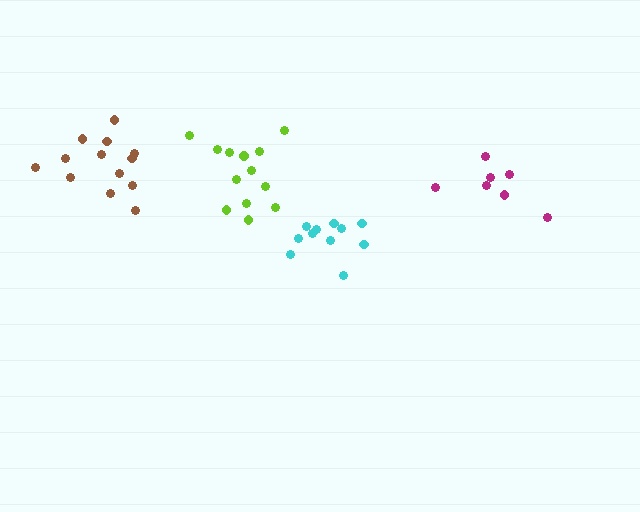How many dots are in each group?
Group 1: 7 dots, Group 2: 11 dots, Group 3: 13 dots, Group 4: 13 dots (44 total).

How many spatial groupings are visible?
There are 4 spatial groupings.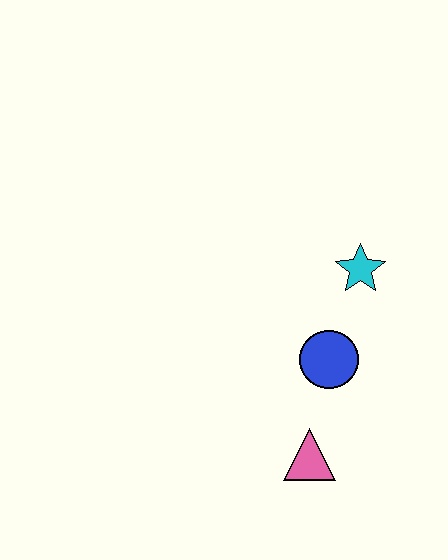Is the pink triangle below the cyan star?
Yes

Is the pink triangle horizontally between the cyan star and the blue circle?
No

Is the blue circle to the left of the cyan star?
Yes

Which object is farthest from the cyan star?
The pink triangle is farthest from the cyan star.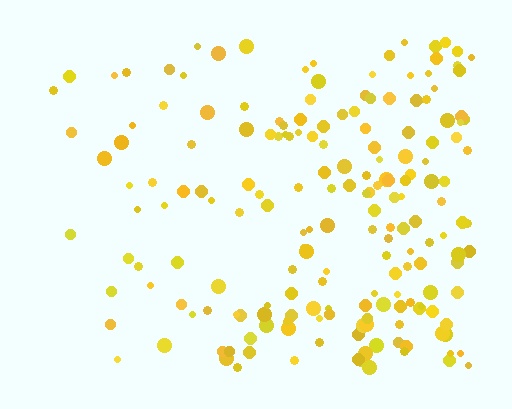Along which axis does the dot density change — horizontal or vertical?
Horizontal.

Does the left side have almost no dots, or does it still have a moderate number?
Still a moderate number, just noticeably fewer than the right.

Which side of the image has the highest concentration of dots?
The right.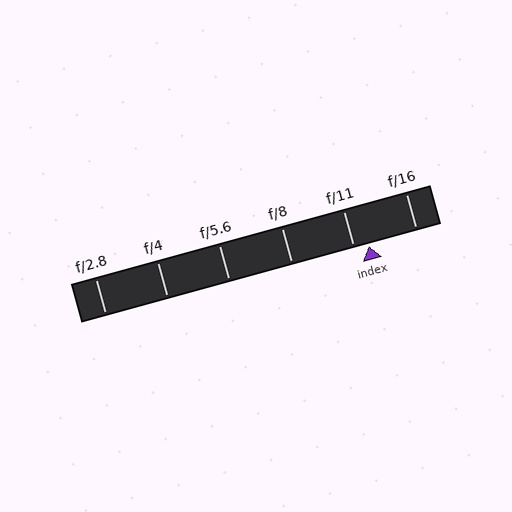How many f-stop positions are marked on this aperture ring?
There are 6 f-stop positions marked.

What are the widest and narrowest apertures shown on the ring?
The widest aperture shown is f/2.8 and the narrowest is f/16.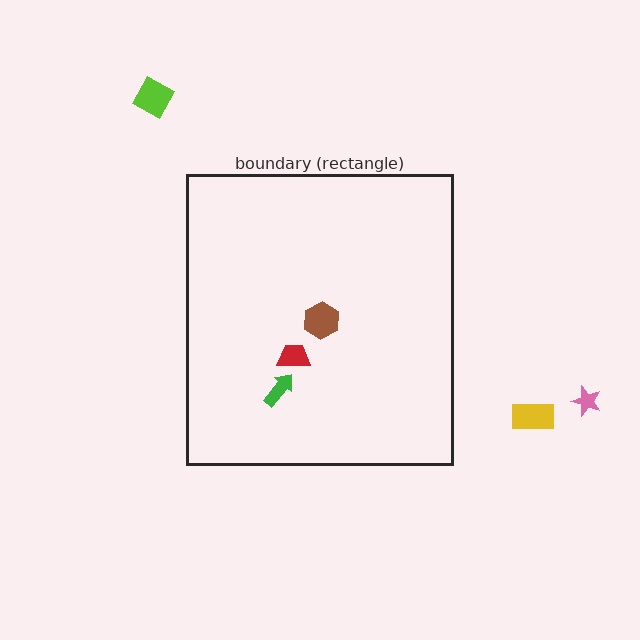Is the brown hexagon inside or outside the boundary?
Inside.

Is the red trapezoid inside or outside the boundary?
Inside.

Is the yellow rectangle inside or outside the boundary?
Outside.